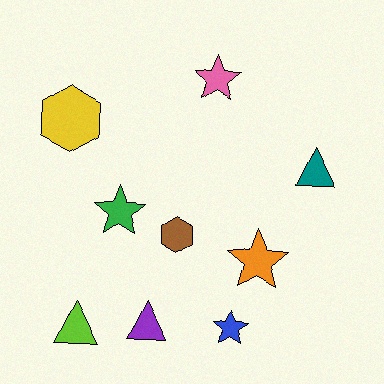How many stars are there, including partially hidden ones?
There are 4 stars.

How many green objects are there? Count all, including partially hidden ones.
There is 1 green object.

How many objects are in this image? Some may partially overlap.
There are 9 objects.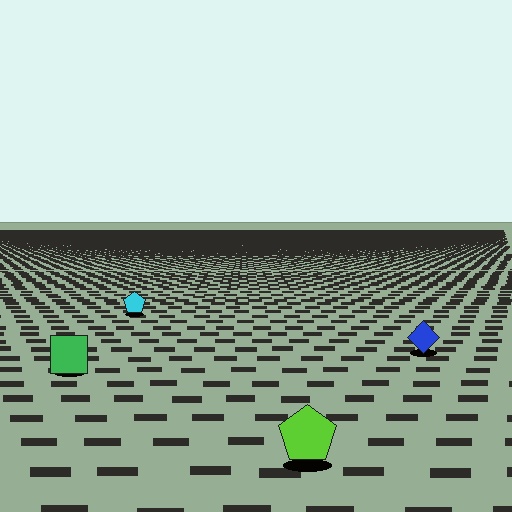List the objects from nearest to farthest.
From nearest to farthest: the lime pentagon, the green square, the blue diamond, the cyan pentagon.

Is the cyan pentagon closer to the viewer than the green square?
No. The green square is closer — you can tell from the texture gradient: the ground texture is coarser near it.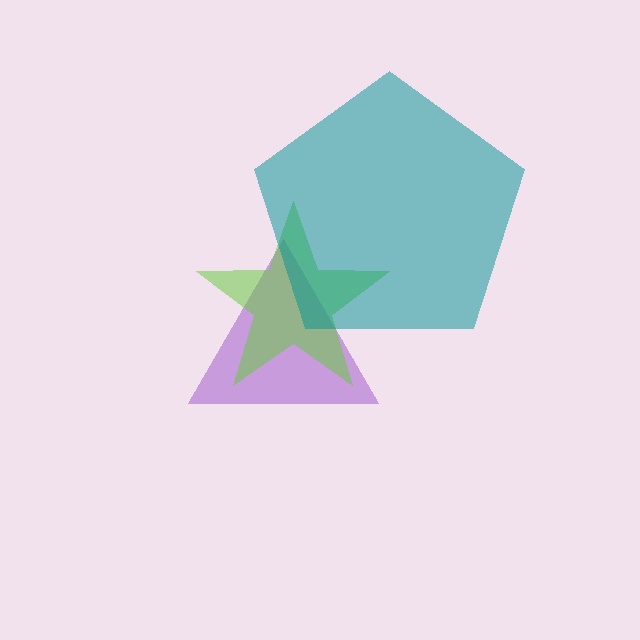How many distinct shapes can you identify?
There are 3 distinct shapes: a purple triangle, a lime star, a teal pentagon.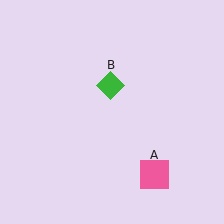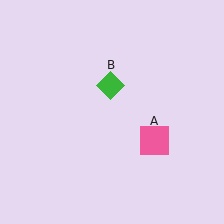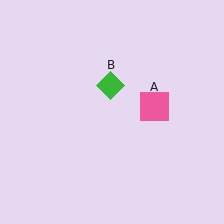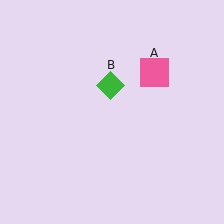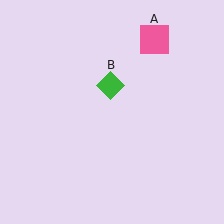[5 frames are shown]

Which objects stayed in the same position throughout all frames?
Green diamond (object B) remained stationary.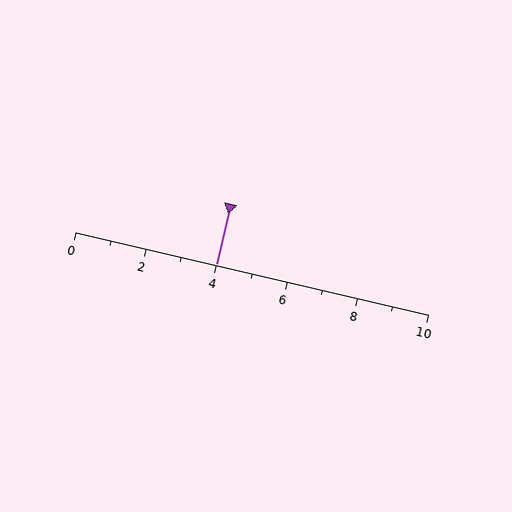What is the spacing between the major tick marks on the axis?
The major ticks are spaced 2 apart.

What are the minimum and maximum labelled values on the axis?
The axis runs from 0 to 10.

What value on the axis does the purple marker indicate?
The marker indicates approximately 4.